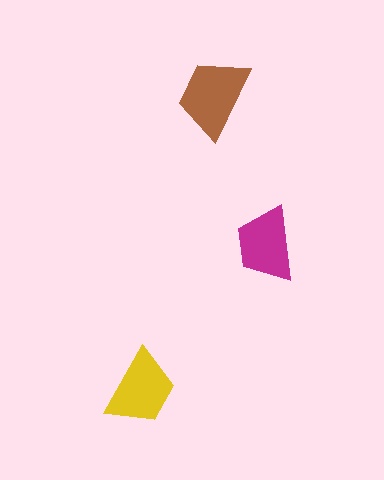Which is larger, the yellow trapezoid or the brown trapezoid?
The brown one.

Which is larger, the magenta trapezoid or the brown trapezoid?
The brown one.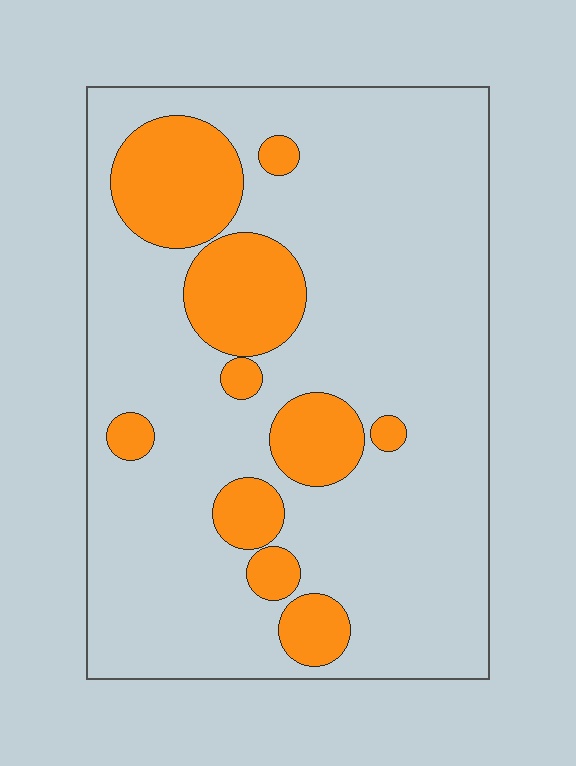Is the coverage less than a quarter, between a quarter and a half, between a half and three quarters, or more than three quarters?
Less than a quarter.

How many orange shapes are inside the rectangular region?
10.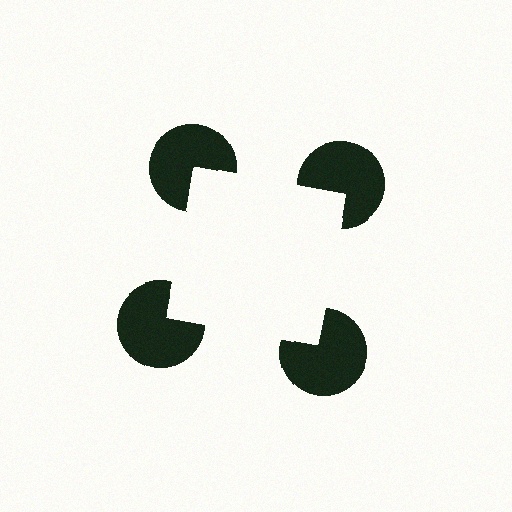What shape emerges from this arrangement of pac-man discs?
An illusory square — its edges are inferred from the aligned wedge cuts in the pac-man discs, not physically drawn.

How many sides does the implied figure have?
4 sides.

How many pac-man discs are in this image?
There are 4 — one at each vertex of the illusory square.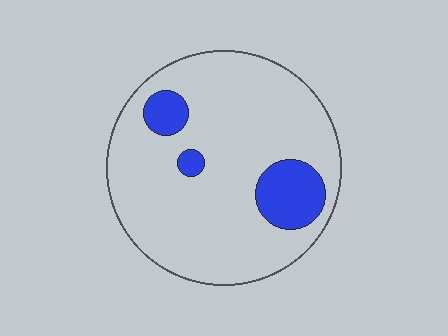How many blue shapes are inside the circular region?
3.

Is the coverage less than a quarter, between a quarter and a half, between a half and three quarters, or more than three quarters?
Less than a quarter.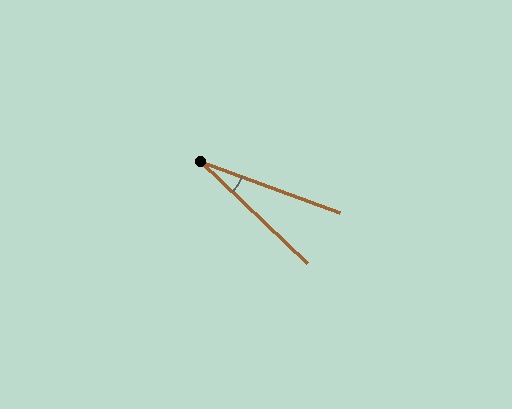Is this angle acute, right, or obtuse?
It is acute.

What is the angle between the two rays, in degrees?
Approximately 24 degrees.